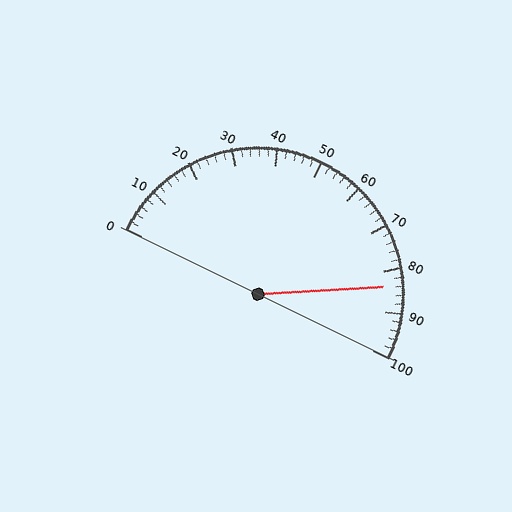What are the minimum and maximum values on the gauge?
The gauge ranges from 0 to 100.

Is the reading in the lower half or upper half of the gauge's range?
The reading is in the upper half of the range (0 to 100).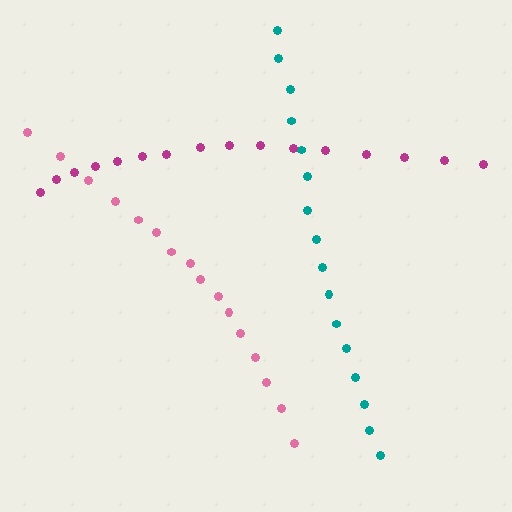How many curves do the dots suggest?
There are 3 distinct paths.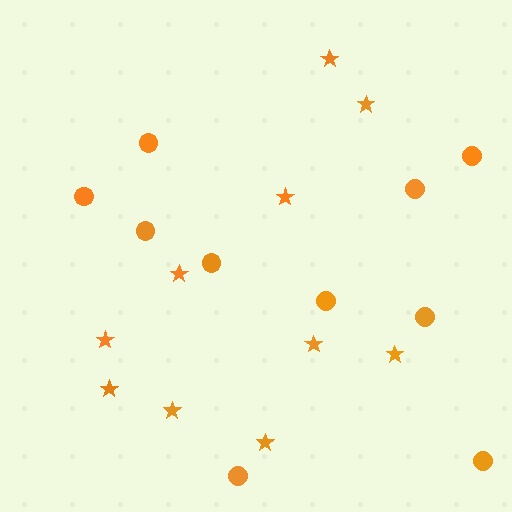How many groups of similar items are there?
There are 2 groups: one group of stars (10) and one group of circles (10).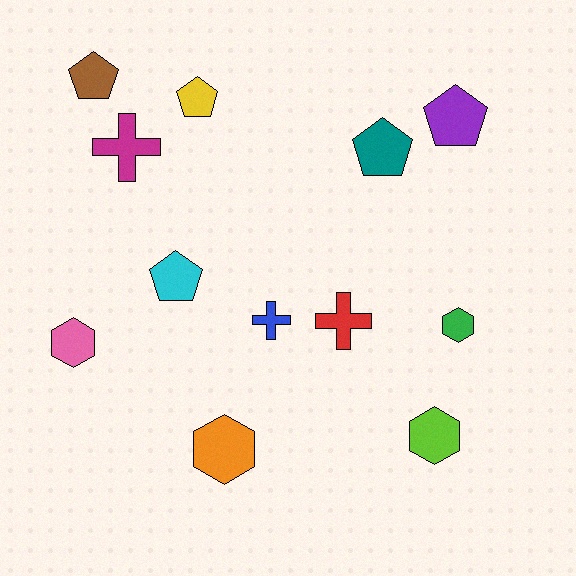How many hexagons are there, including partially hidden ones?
There are 4 hexagons.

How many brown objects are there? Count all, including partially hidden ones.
There is 1 brown object.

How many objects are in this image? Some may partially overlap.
There are 12 objects.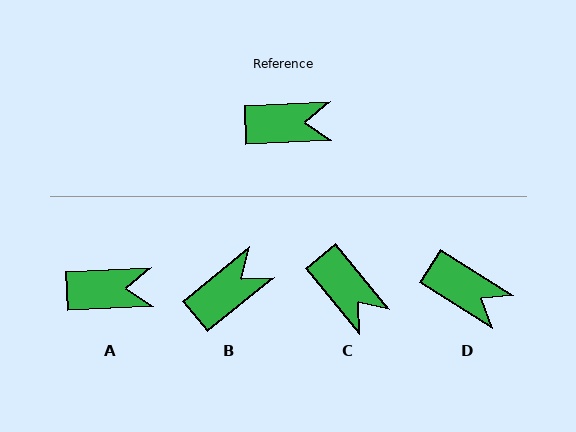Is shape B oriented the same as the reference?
No, it is off by about 36 degrees.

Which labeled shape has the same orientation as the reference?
A.